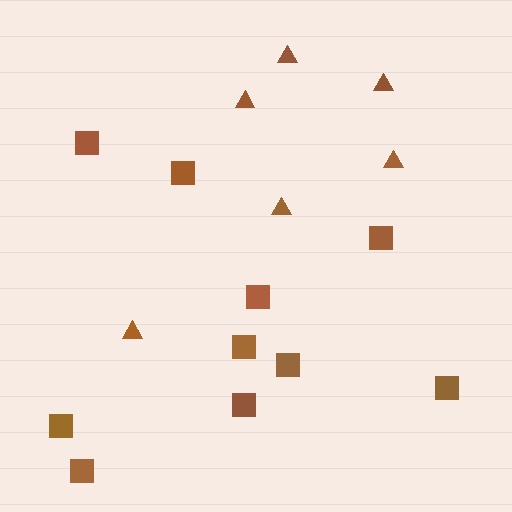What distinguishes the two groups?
There are 2 groups: one group of triangles (6) and one group of squares (10).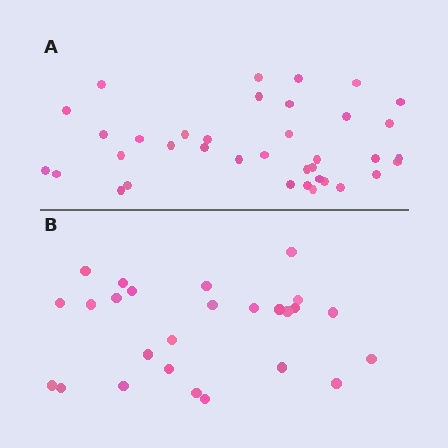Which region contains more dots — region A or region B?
Region A (the top region) has more dots.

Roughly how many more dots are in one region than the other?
Region A has roughly 12 or so more dots than region B.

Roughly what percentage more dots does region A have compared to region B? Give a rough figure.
About 40% more.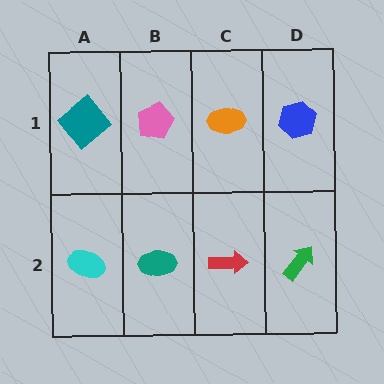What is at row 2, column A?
A cyan ellipse.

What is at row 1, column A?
A teal diamond.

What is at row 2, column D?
A green arrow.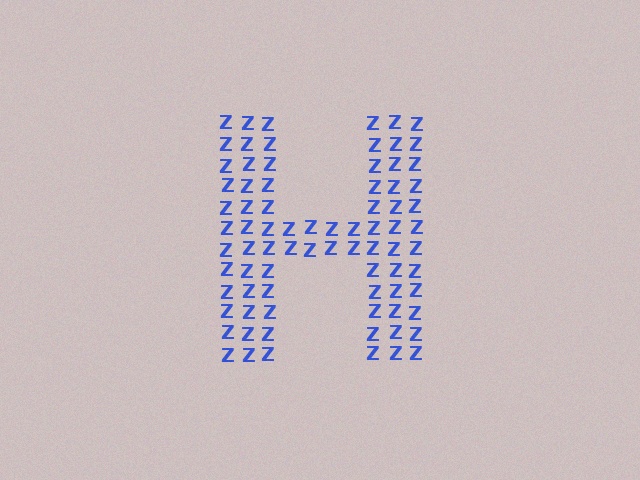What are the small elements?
The small elements are letter Z's.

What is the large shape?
The large shape is the letter H.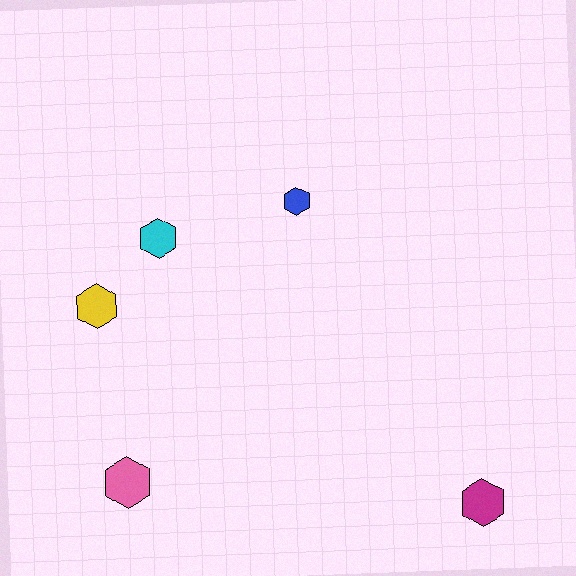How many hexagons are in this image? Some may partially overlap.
There are 5 hexagons.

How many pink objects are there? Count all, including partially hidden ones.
There is 1 pink object.